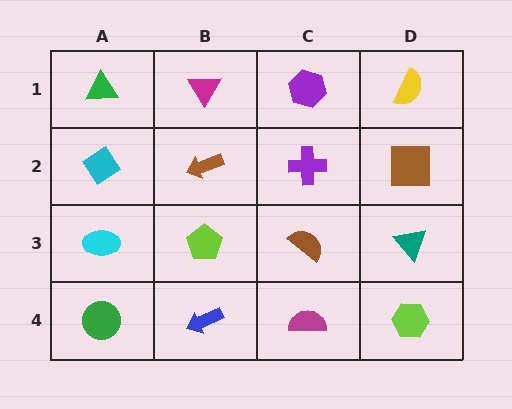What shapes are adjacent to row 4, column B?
A lime pentagon (row 3, column B), a green circle (row 4, column A), a magenta semicircle (row 4, column C).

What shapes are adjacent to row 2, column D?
A yellow semicircle (row 1, column D), a teal triangle (row 3, column D), a purple cross (row 2, column C).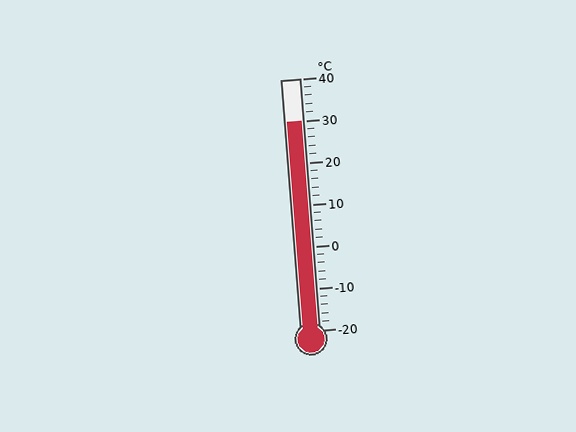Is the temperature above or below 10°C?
The temperature is above 10°C.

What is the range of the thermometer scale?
The thermometer scale ranges from -20°C to 40°C.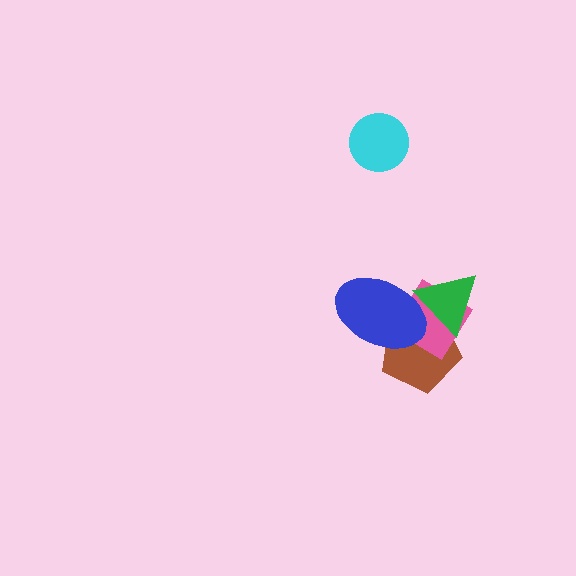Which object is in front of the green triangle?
The blue ellipse is in front of the green triangle.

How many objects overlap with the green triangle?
3 objects overlap with the green triangle.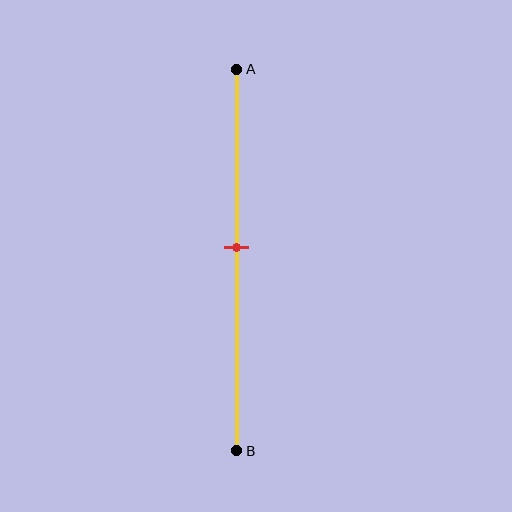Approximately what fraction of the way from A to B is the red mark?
The red mark is approximately 45% of the way from A to B.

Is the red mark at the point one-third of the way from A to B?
No, the mark is at about 45% from A, not at the 33% one-third point.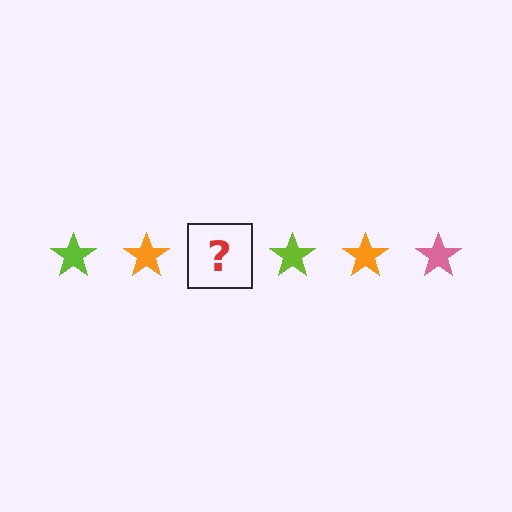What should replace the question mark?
The question mark should be replaced with a pink star.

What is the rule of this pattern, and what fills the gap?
The rule is that the pattern cycles through lime, orange, pink stars. The gap should be filled with a pink star.